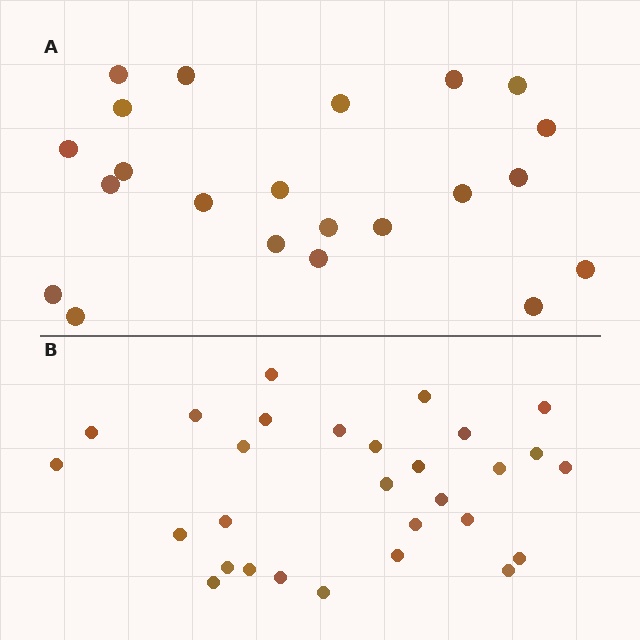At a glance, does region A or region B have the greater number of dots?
Region B (the bottom region) has more dots.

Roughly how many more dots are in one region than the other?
Region B has roughly 8 or so more dots than region A.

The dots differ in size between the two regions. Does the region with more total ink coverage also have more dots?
No. Region A has more total ink coverage because its dots are larger, but region B actually contains more individual dots. Total area can be misleading — the number of items is what matters here.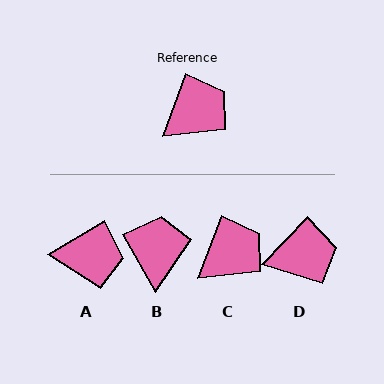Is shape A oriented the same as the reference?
No, it is off by about 39 degrees.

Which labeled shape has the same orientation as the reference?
C.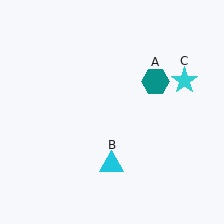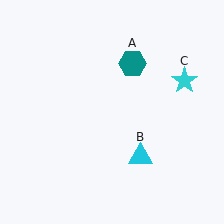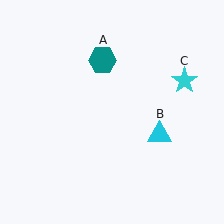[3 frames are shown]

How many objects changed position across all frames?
2 objects changed position: teal hexagon (object A), cyan triangle (object B).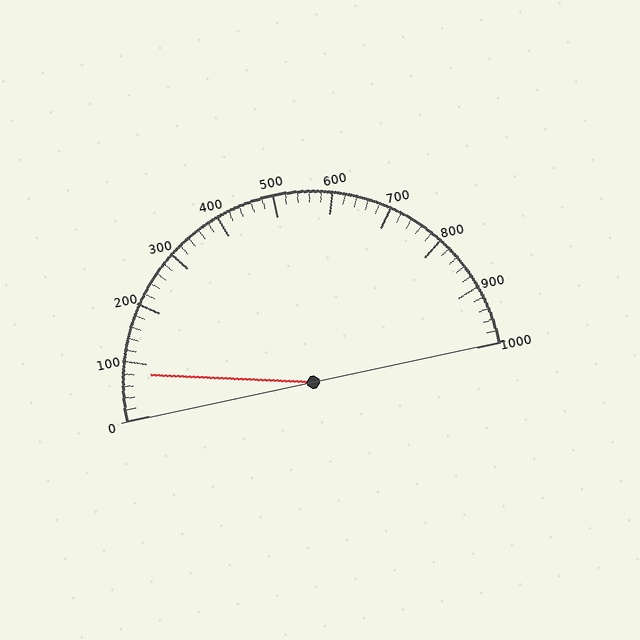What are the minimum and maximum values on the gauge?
The gauge ranges from 0 to 1000.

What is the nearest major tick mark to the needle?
The nearest major tick mark is 100.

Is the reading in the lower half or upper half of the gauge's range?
The reading is in the lower half of the range (0 to 1000).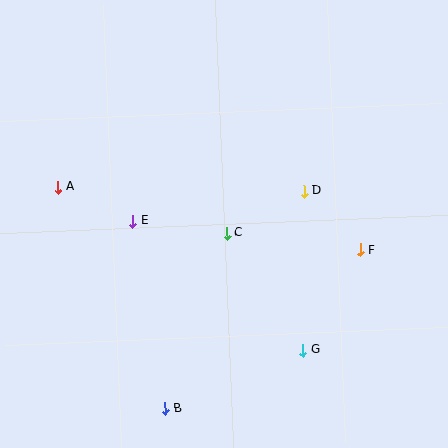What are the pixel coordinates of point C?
Point C is at (227, 233).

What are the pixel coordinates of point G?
Point G is at (303, 350).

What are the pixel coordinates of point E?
Point E is at (132, 221).